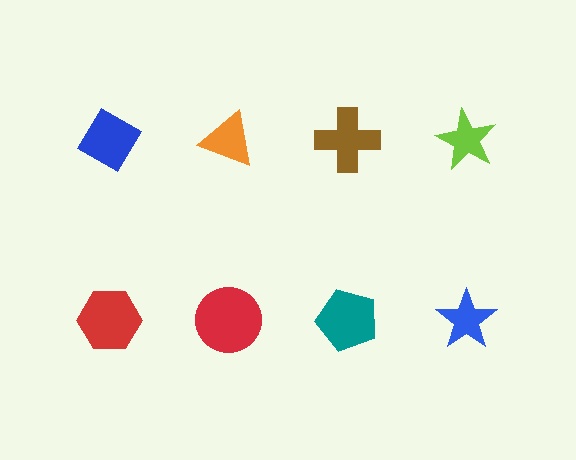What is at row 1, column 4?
A lime star.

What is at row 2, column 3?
A teal pentagon.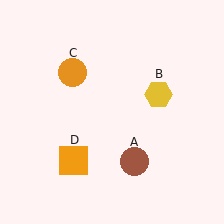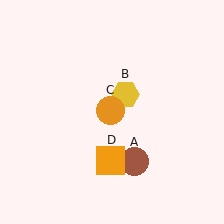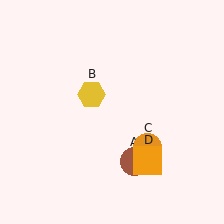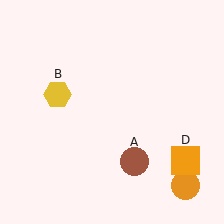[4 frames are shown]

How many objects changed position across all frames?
3 objects changed position: yellow hexagon (object B), orange circle (object C), orange square (object D).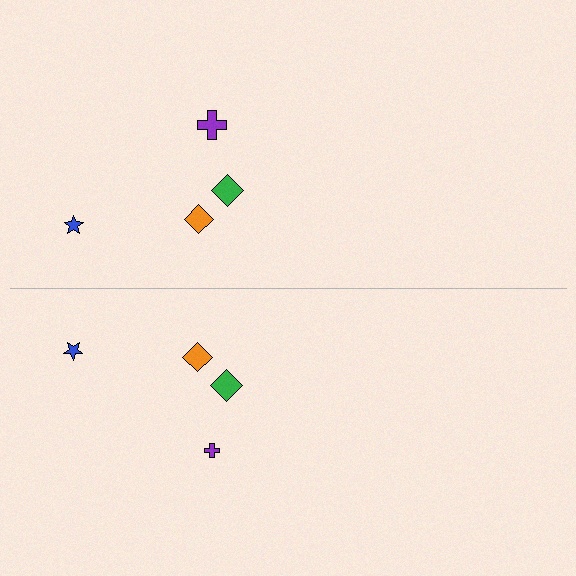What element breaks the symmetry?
The purple cross on the bottom side has a different size than its mirror counterpart.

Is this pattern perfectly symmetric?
No, the pattern is not perfectly symmetric. The purple cross on the bottom side has a different size than its mirror counterpart.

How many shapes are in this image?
There are 8 shapes in this image.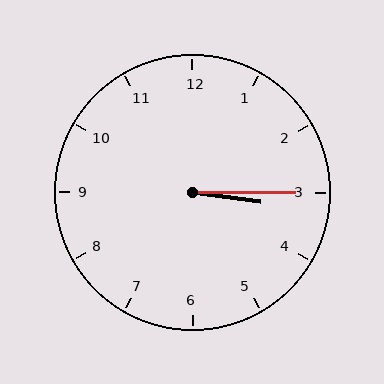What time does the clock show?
3:15.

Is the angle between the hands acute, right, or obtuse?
It is acute.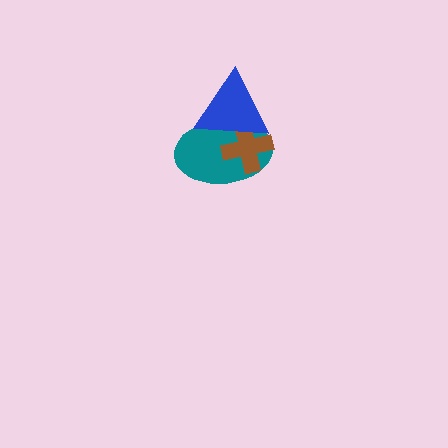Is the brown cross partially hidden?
Yes, it is partially covered by another shape.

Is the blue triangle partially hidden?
No, no other shape covers it.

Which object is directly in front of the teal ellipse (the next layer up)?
The brown cross is directly in front of the teal ellipse.